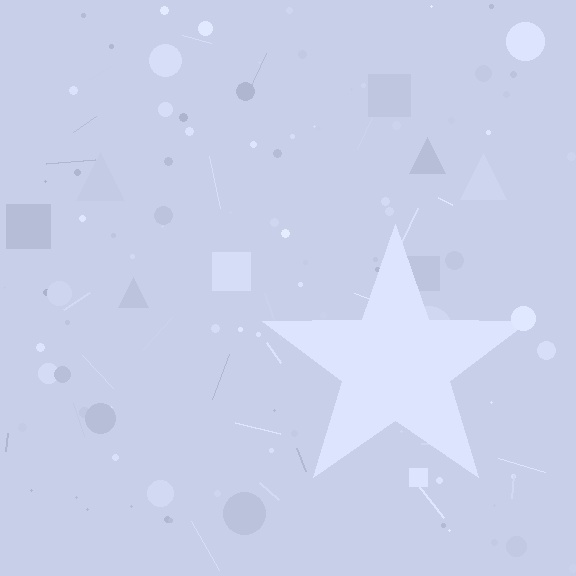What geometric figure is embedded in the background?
A star is embedded in the background.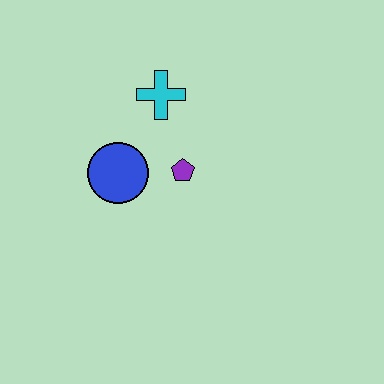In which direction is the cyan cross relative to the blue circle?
The cyan cross is above the blue circle.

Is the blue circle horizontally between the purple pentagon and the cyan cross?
No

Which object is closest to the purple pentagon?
The blue circle is closest to the purple pentagon.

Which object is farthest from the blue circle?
The cyan cross is farthest from the blue circle.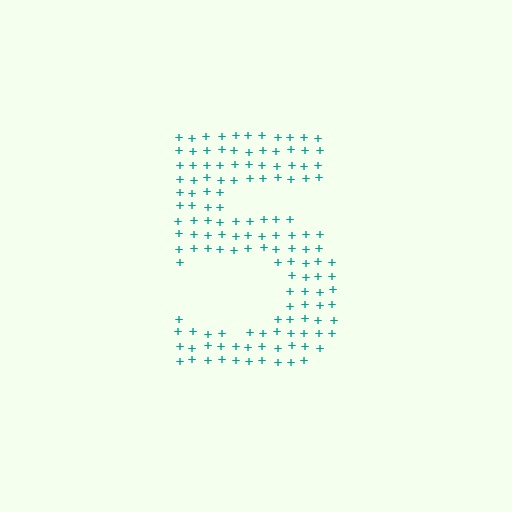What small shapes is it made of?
It is made of small plus signs.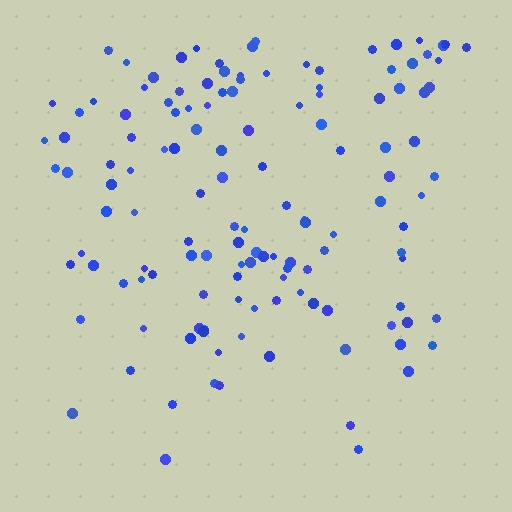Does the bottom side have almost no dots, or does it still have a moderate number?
Still a moderate number, just noticeably fewer than the top.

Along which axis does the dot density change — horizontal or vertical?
Vertical.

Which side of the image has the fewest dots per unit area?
The bottom.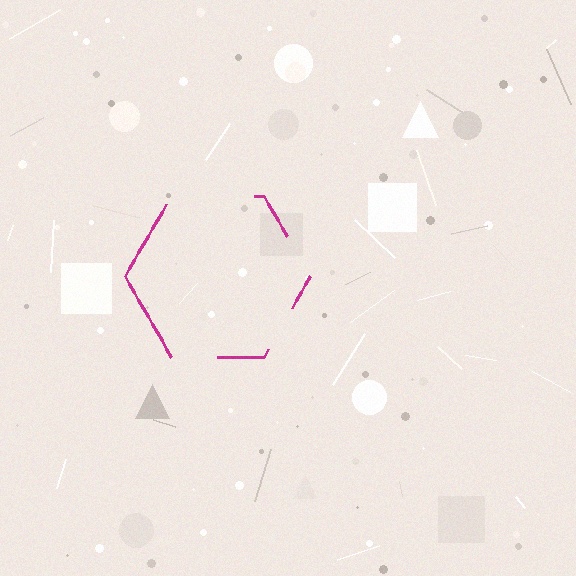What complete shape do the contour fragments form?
The contour fragments form a hexagon.